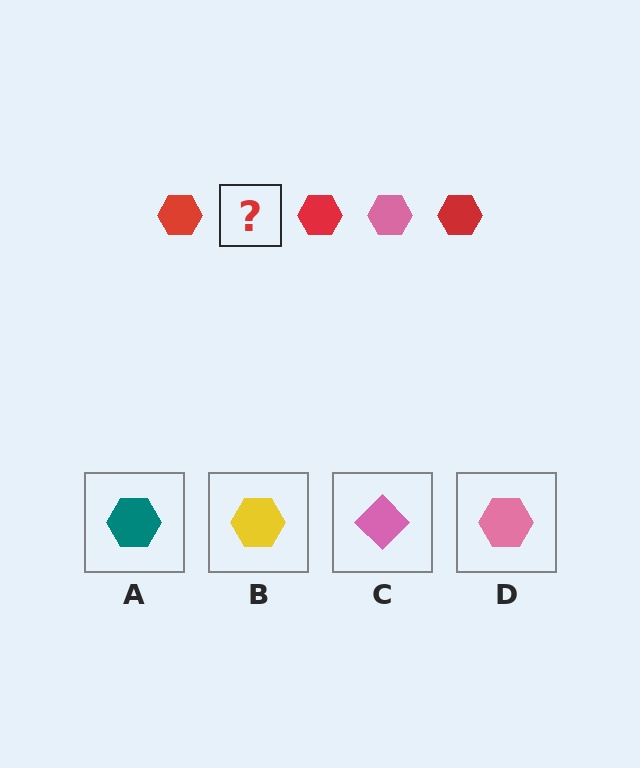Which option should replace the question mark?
Option D.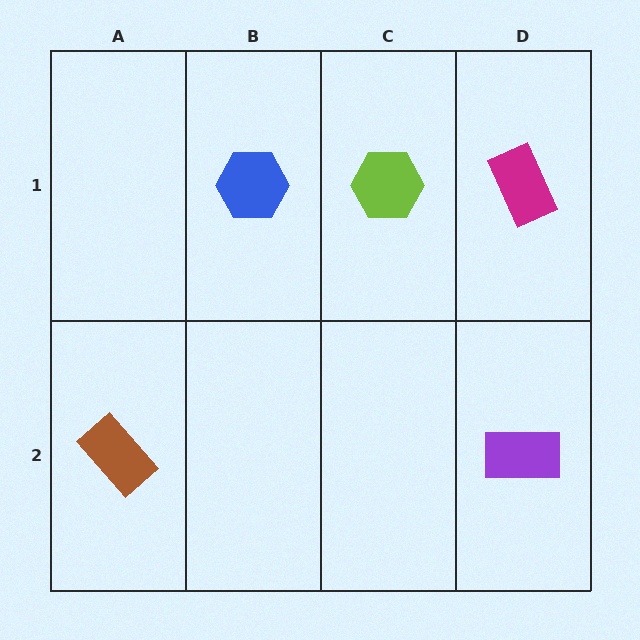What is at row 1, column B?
A blue hexagon.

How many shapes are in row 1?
3 shapes.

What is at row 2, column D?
A purple rectangle.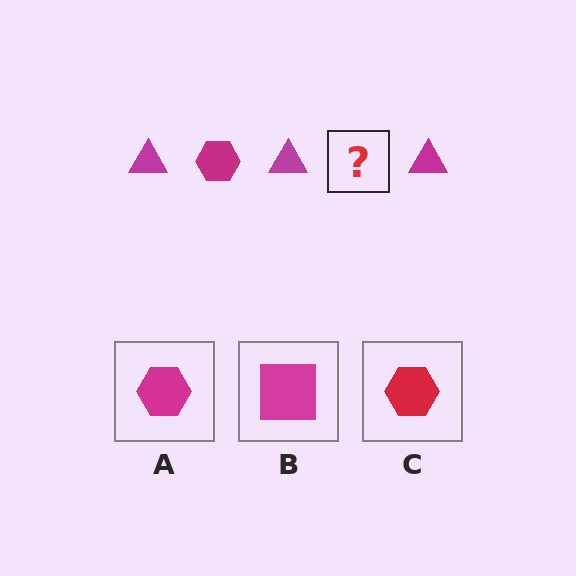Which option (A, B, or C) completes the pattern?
A.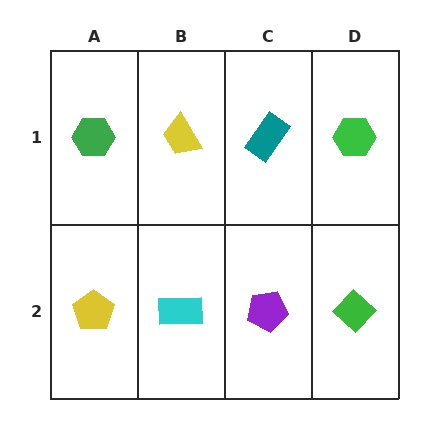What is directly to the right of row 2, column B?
A purple pentagon.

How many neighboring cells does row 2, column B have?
3.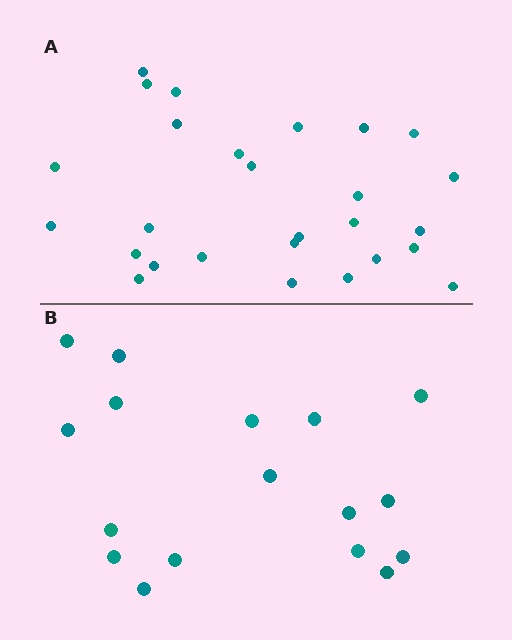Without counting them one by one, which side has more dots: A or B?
Region A (the top region) has more dots.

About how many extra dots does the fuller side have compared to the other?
Region A has roughly 10 or so more dots than region B.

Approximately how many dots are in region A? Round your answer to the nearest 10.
About 30 dots. (The exact count is 27, which rounds to 30.)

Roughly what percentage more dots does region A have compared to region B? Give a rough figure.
About 60% more.